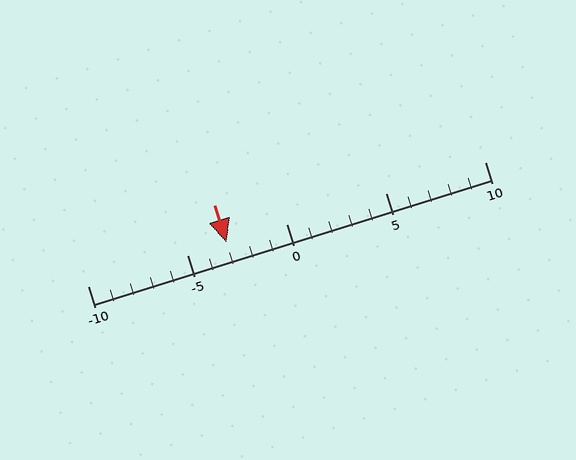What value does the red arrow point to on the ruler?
The red arrow points to approximately -3.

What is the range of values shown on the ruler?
The ruler shows values from -10 to 10.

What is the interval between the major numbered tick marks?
The major tick marks are spaced 5 units apart.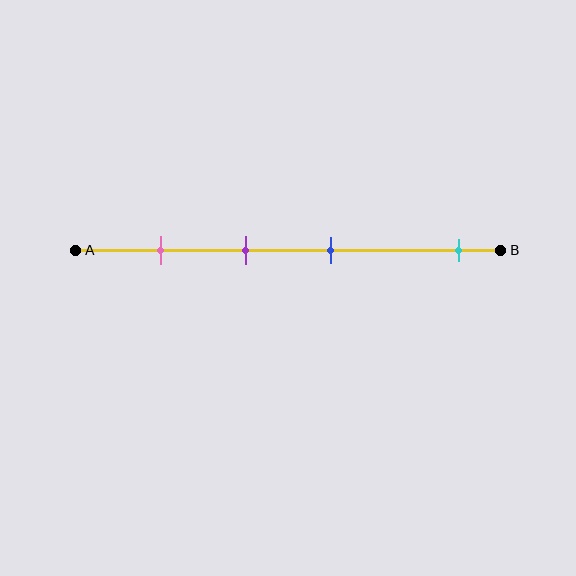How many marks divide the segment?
There are 4 marks dividing the segment.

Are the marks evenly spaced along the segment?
No, the marks are not evenly spaced.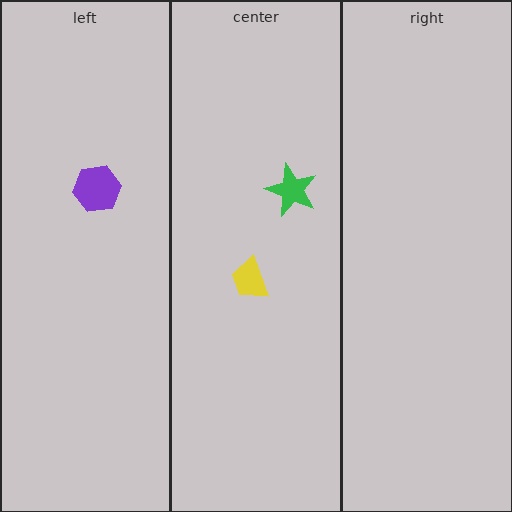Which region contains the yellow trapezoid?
The center region.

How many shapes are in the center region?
2.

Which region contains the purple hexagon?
The left region.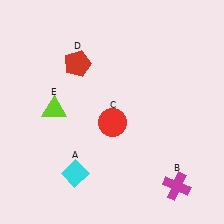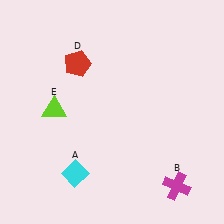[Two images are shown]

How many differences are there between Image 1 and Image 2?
There is 1 difference between the two images.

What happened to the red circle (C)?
The red circle (C) was removed in Image 2. It was in the bottom-right area of Image 1.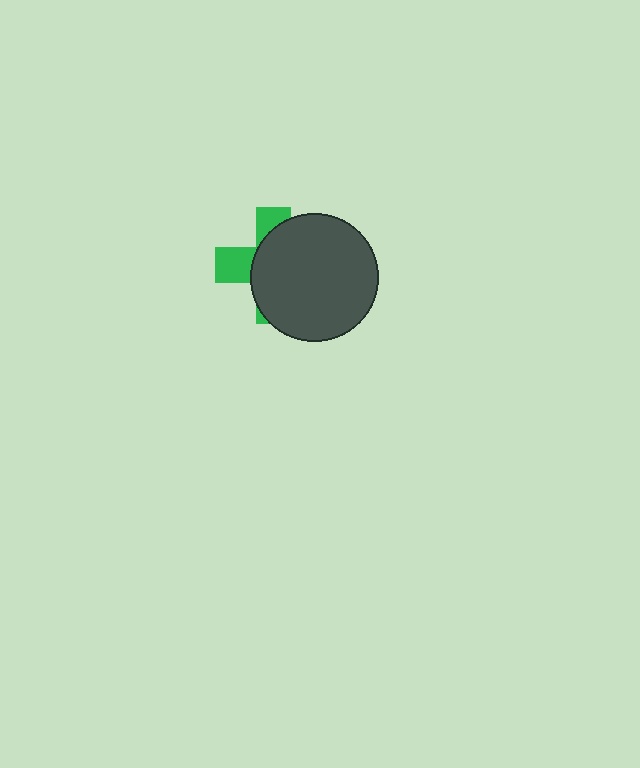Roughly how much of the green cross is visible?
A small part of it is visible (roughly 32%).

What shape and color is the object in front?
The object in front is a dark gray circle.